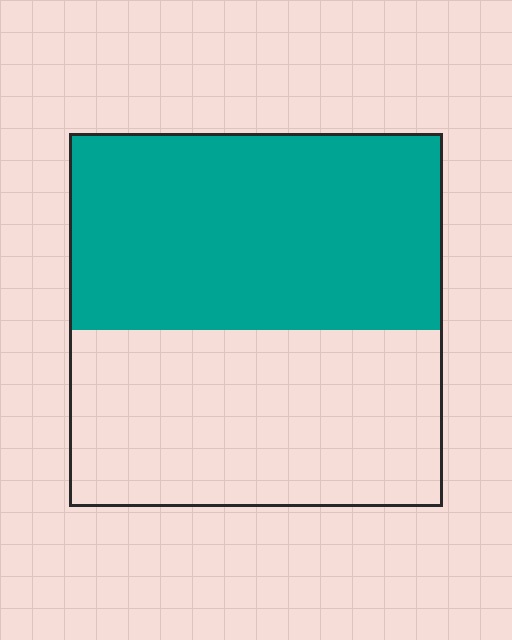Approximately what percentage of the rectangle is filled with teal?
Approximately 55%.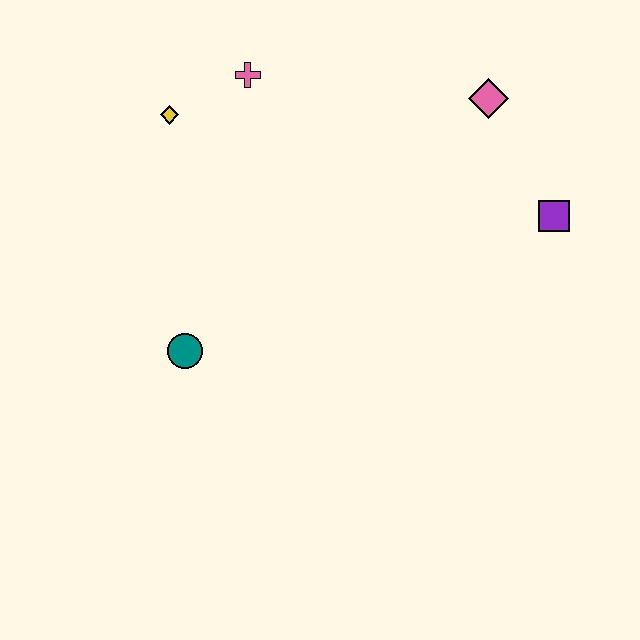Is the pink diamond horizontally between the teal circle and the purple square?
Yes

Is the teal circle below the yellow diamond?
Yes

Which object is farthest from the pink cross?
The purple square is farthest from the pink cross.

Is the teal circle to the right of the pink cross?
No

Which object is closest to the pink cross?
The yellow diamond is closest to the pink cross.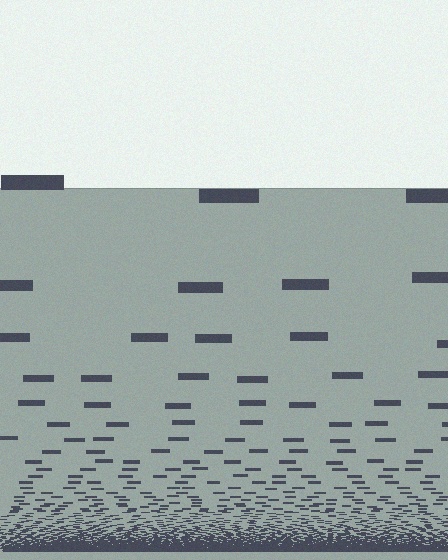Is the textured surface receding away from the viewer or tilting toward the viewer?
The surface appears to tilt toward the viewer. Texture elements get larger and sparser toward the top.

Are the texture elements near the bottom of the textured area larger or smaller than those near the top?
Smaller. The gradient is inverted — elements near the bottom are smaller and denser.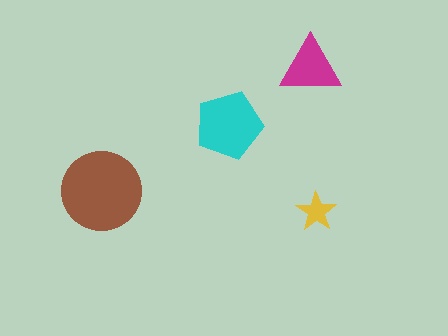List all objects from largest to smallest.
The brown circle, the cyan pentagon, the magenta triangle, the yellow star.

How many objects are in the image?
There are 4 objects in the image.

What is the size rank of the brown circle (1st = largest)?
1st.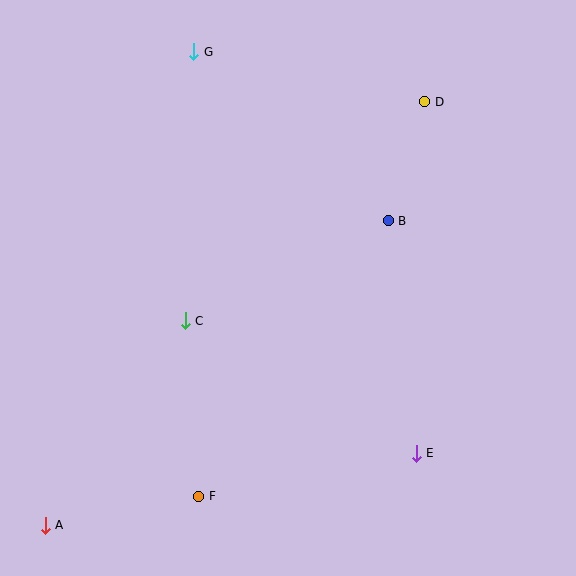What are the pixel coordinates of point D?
Point D is at (425, 102).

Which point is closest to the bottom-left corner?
Point A is closest to the bottom-left corner.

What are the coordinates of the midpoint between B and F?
The midpoint between B and F is at (293, 359).